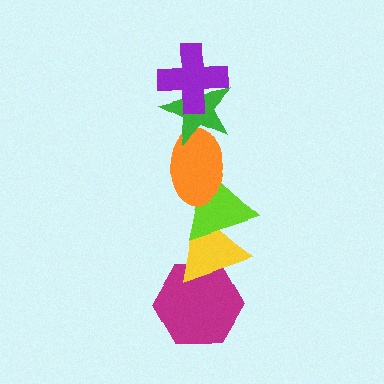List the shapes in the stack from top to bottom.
From top to bottom: the purple cross, the green star, the orange ellipse, the lime triangle, the yellow triangle, the magenta hexagon.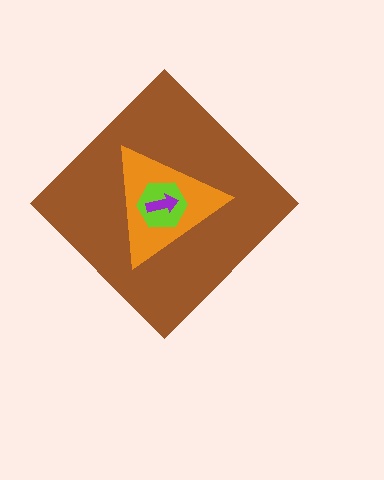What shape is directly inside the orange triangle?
The lime hexagon.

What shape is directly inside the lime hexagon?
The purple arrow.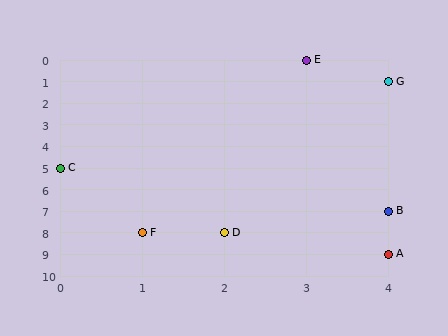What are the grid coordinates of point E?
Point E is at grid coordinates (3, 0).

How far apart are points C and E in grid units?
Points C and E are 3 columns and 5 rows apart (about 5.8 grid units diagonally).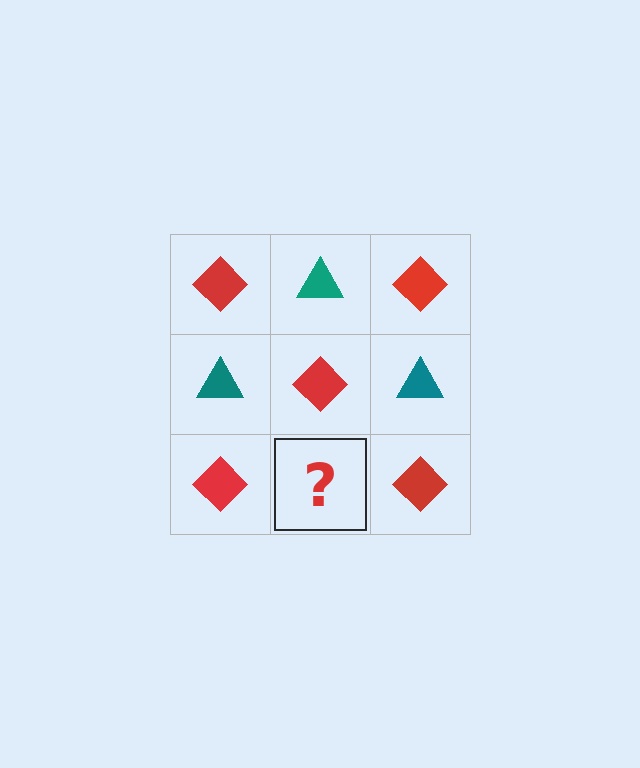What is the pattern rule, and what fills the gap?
The rule is that it alternates red diamond and teal triangle in a checkerboard pattern. The gap should be filled with a teal triangle.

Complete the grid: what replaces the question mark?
The question mark should be replaced with a teal triangle.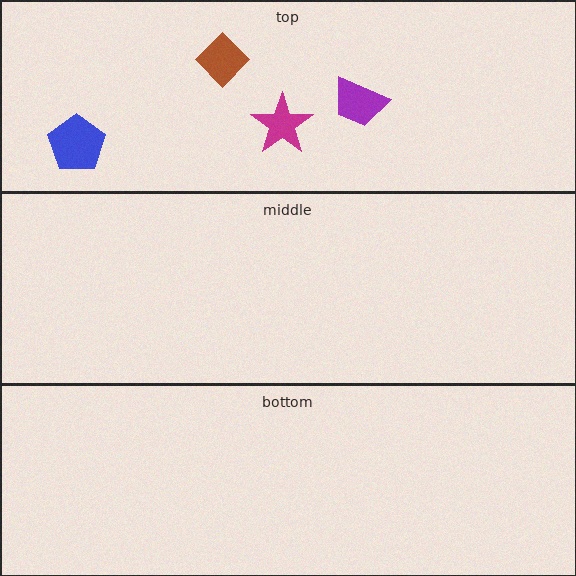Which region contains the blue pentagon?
The top region.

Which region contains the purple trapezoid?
The top region.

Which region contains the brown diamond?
The top region.